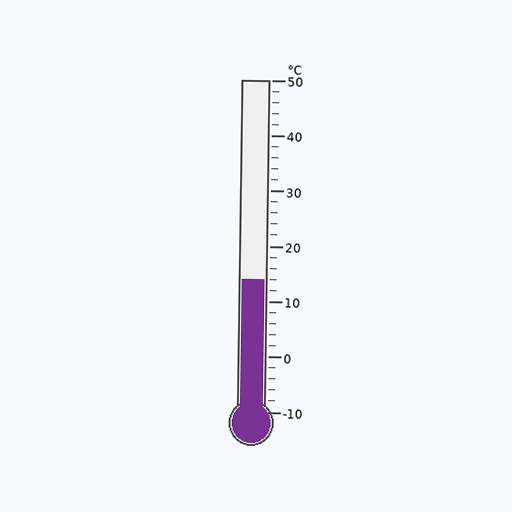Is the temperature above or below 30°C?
The temperature is below 30°C.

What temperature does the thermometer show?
The thermometer shows approximately 14°C.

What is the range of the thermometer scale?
The thermometer scale ranges from -10°C to 50°C.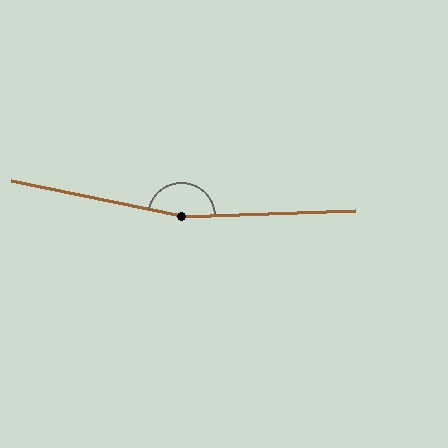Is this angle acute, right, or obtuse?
It is obtuse.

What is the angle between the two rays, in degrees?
Approximately 167 degrees.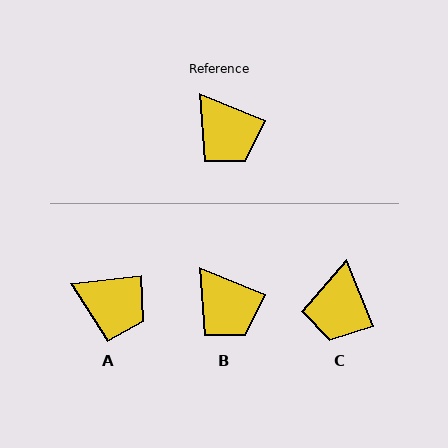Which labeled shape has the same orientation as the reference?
B.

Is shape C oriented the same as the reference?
No, it is off by about 45 degrees.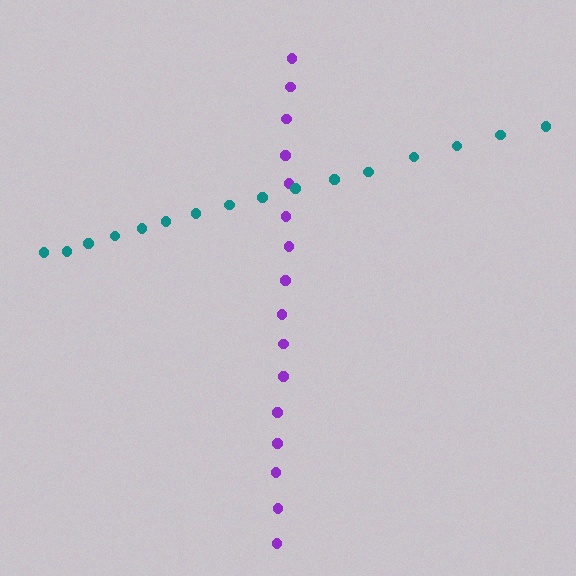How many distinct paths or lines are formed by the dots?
There are 2 distinct paths.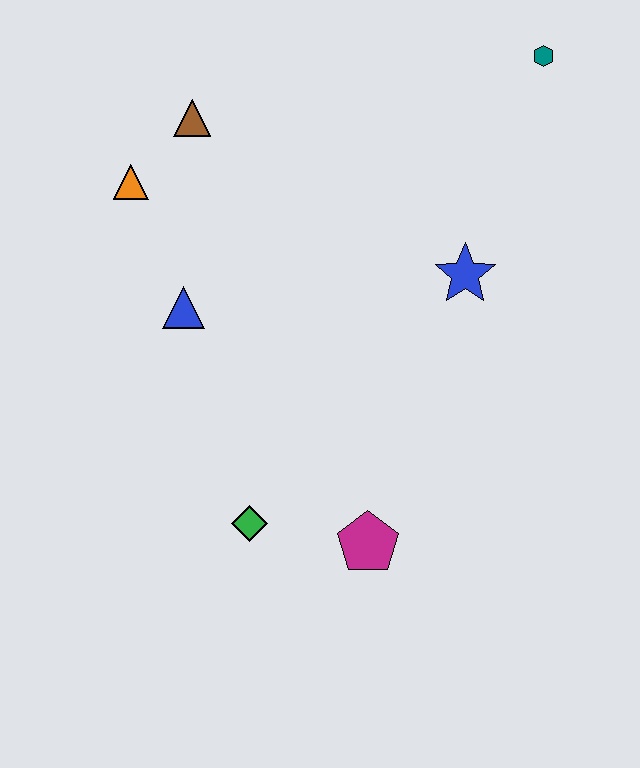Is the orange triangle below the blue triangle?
No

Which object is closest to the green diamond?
The magenta pentagon is closest to the green diamond.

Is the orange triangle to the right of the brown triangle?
No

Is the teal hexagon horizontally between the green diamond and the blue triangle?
No